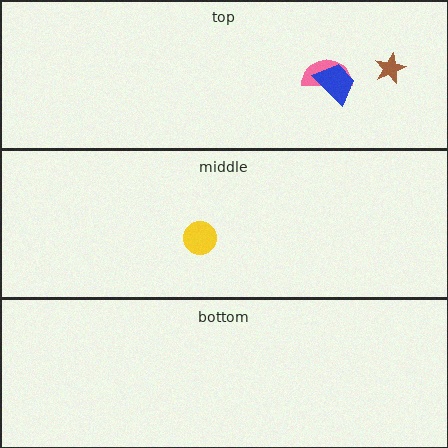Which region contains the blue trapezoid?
The top region.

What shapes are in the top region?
The pink semicircle, the brown star, the blue trapezoid.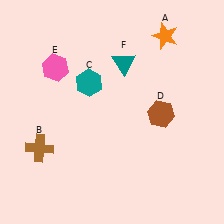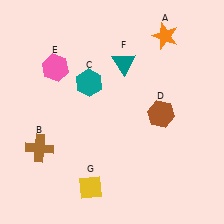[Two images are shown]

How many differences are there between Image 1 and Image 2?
There is 1 difference between the two images.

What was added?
A yellow diamond (G) was added in Image 2.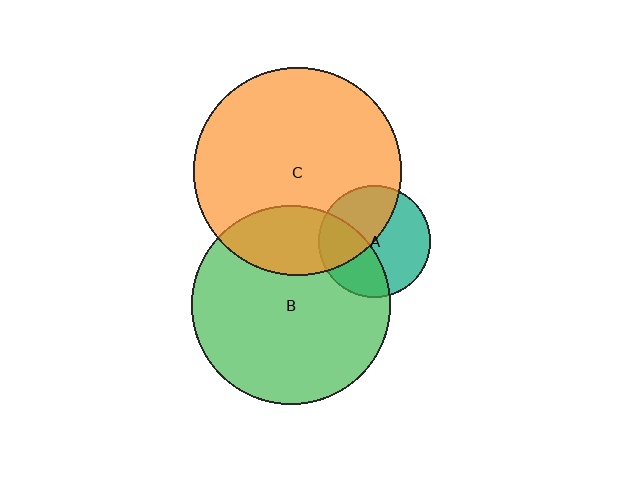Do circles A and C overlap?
Yes.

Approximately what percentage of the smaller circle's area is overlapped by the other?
Approximately 45%.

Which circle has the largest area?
Circle C (orange).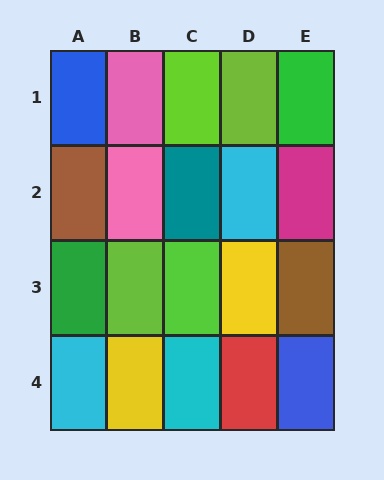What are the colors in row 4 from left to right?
Cyan, yellow, cyan, red, blue.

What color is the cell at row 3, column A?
Green.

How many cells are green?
2 cells are green.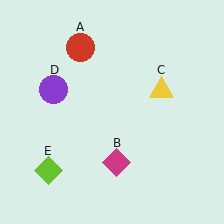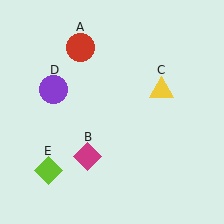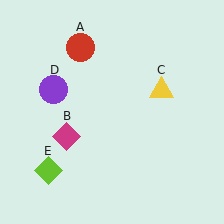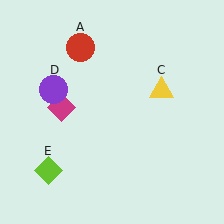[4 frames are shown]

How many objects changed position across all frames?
1 object changed position: magenta diamond (object B).